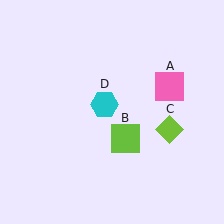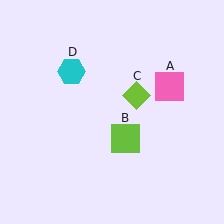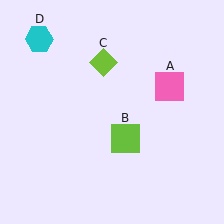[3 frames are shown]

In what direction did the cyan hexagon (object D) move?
The cyan hexagon (object D) moved up and to the left.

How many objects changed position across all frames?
2 objects changed position: lime diamond (object C), cyan hexagon (object D).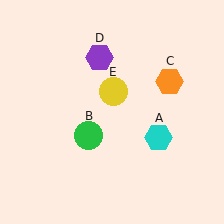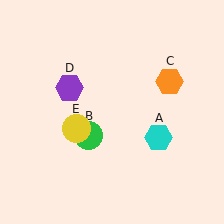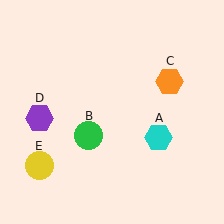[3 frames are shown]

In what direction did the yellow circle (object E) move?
The yellow circle (object E) moved down and to the left.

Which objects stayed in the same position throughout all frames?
Cyan hexagon (object A) and green circle (object B) and orange hexagon (object C) remained stationary.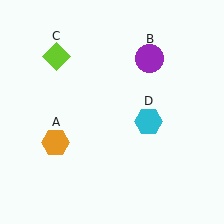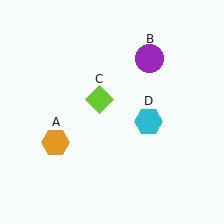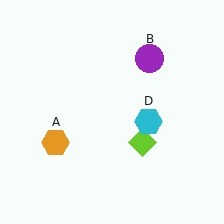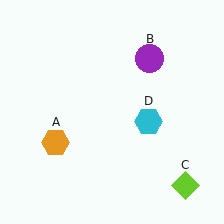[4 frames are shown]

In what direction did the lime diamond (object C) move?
The lime diamond (object C) moved down and to the right.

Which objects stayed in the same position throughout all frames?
Orange hexagon (object A) and purple circle (object B) and cyan hexagon (object D) remained stationary.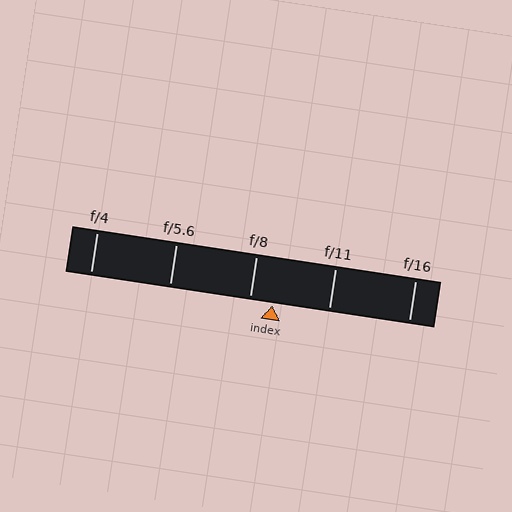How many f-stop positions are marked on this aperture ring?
There are 5 f-stop positions marked.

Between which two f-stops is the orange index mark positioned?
The index mark is between f/8 and f/11.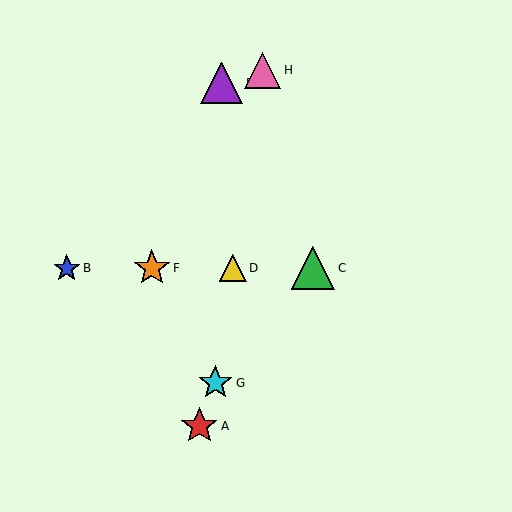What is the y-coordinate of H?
Object H is at y≈70.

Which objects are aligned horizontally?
Objects B, C, D, F are aligned horizontally.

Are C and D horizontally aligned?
Yes, both are at y≈268.